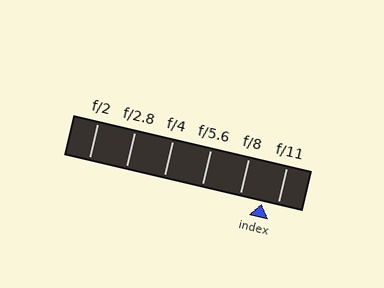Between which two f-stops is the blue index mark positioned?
The index mark is between f/8 and f/11.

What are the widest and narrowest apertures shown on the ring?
The widest aperture shown is f/2 and the narrowest is f/11.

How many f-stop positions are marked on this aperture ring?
There are 6 f-stop positions marked.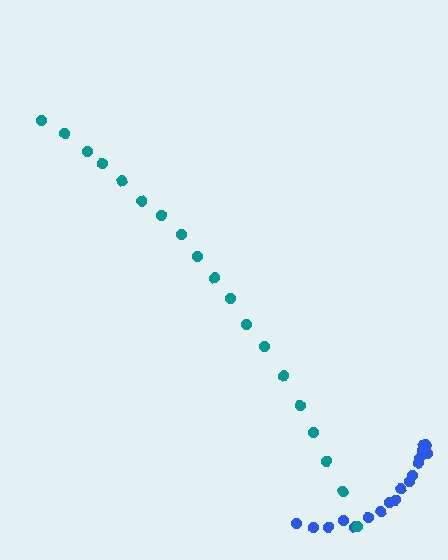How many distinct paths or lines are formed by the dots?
There are 2 distinct paths.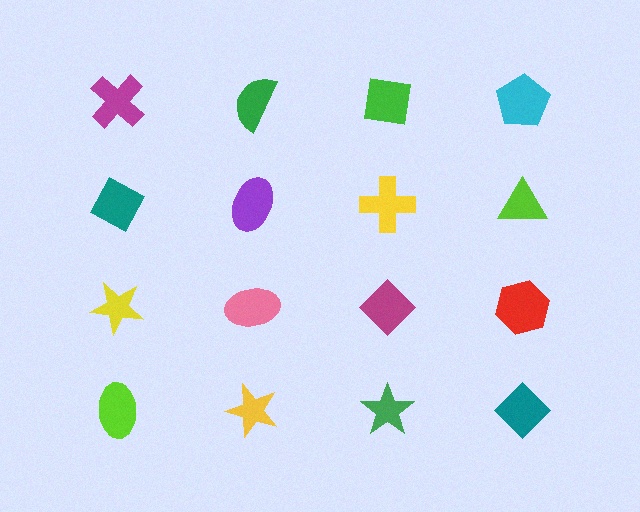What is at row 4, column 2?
A yellow star.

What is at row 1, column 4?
A cyan pentagon.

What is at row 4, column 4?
A teal diamond.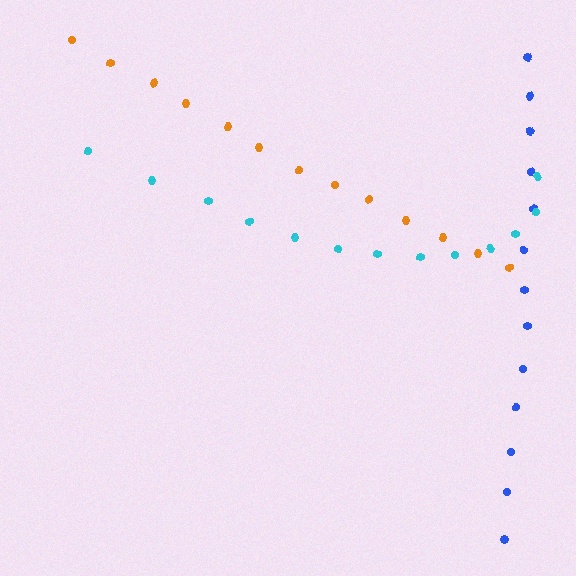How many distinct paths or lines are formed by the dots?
There are 3 distinct paths.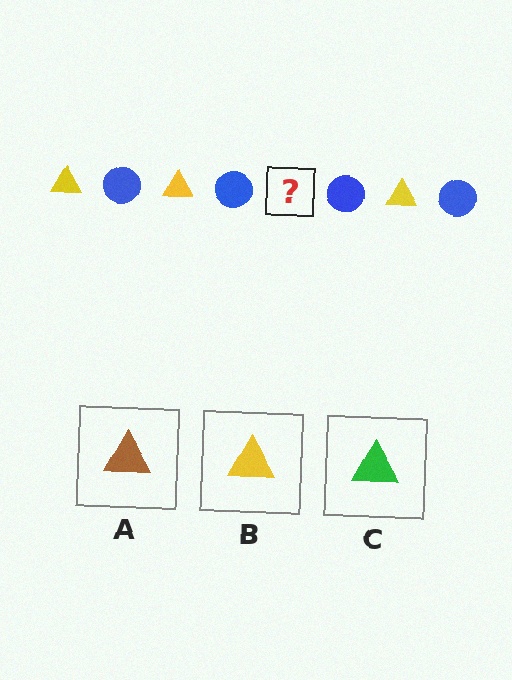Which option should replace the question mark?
Option B.